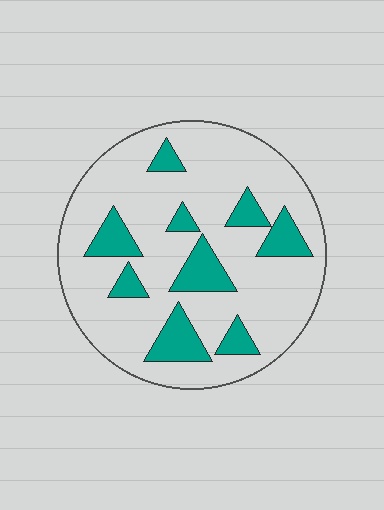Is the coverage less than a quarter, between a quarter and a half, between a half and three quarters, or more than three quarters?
Less than a quarter.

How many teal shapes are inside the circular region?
9.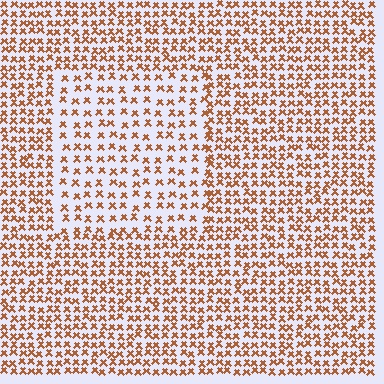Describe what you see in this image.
The image contains small brown elements arranged at two different densities. A rectangle-shaped region is visible where the elements are less densely packed than the surrounding area.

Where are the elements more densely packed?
The elements are more densely packed outside the rectangle boundary.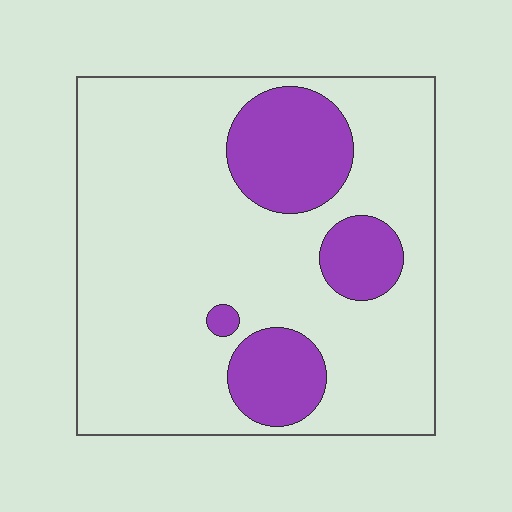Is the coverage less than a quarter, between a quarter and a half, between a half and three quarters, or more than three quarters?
Less than a quarter.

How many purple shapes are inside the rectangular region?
4.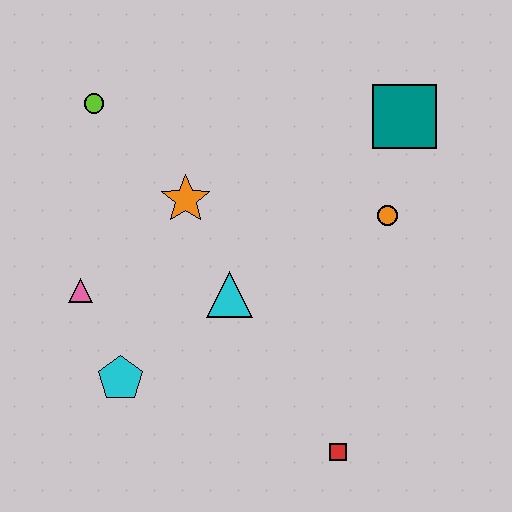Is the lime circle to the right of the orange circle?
No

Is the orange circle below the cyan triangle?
No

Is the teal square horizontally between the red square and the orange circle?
No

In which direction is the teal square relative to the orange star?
The teal square is to the right of the orange star.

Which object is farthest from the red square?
The lime circle is farthest from the red square.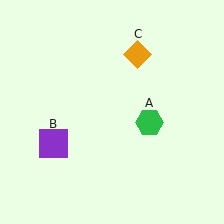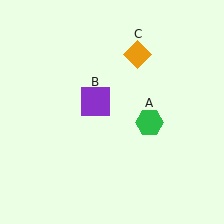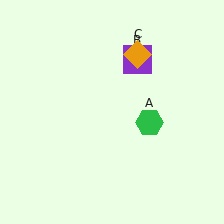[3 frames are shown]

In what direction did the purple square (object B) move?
The purple square (object B) moved up and to the right.